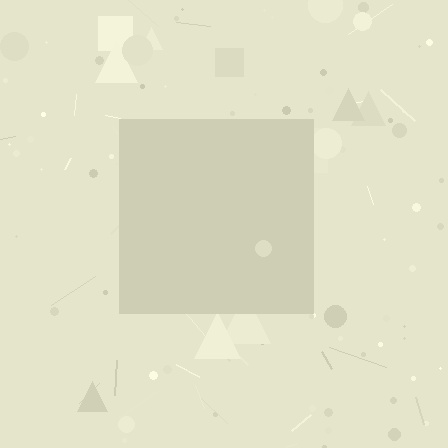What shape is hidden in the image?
A square is hidden in the image.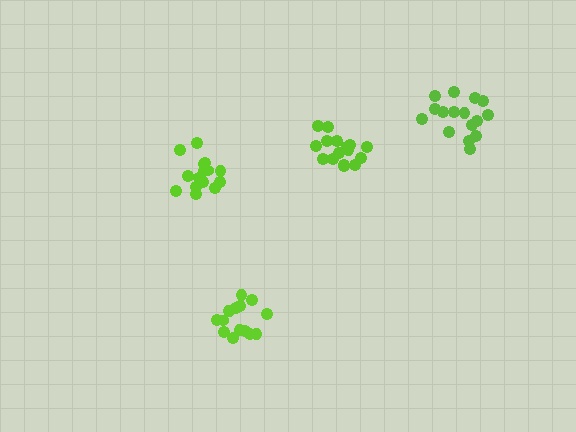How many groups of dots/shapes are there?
There are 4 groups.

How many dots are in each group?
Group 1: 16 dots, Group 2: 15 dots, Group 3: 16 dots, Group 4: 15 dots (62 total).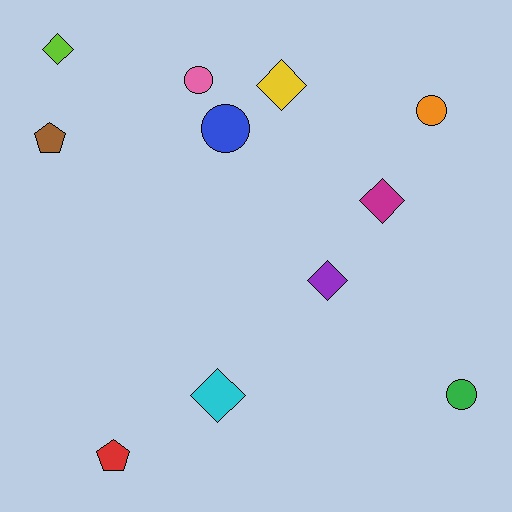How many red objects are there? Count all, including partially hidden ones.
There is 1 red object.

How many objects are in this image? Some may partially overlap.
There are 11 objects.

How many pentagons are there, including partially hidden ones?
There are 2 pentagons.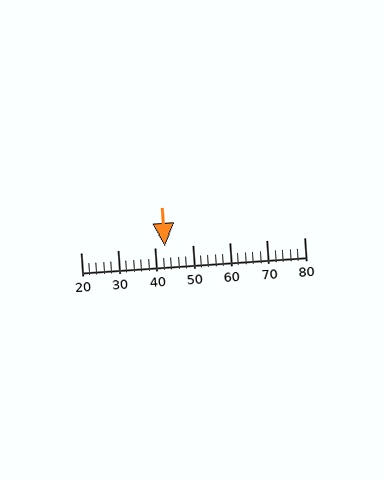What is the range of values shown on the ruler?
The ruler shows values from 20 to 80.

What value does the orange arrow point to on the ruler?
The orange arrow points to approximately 43.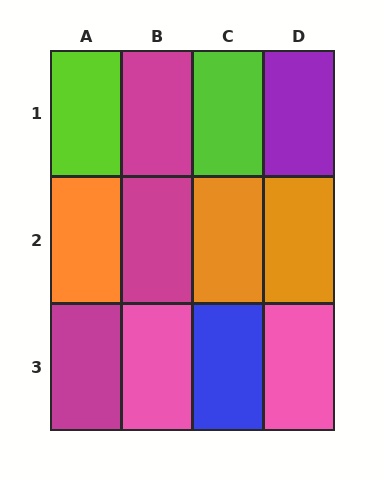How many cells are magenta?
3 cells are magenta.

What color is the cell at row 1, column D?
Purple.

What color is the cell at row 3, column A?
Magenta.